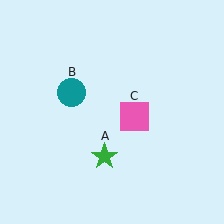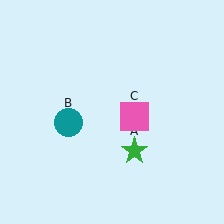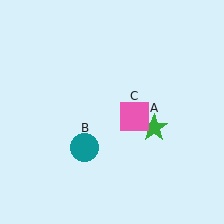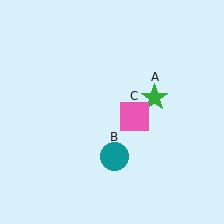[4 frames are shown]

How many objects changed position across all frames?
2 objects changed position: green star (object A), teal circle (object B).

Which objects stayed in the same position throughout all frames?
Pink square (object C) remained stationary.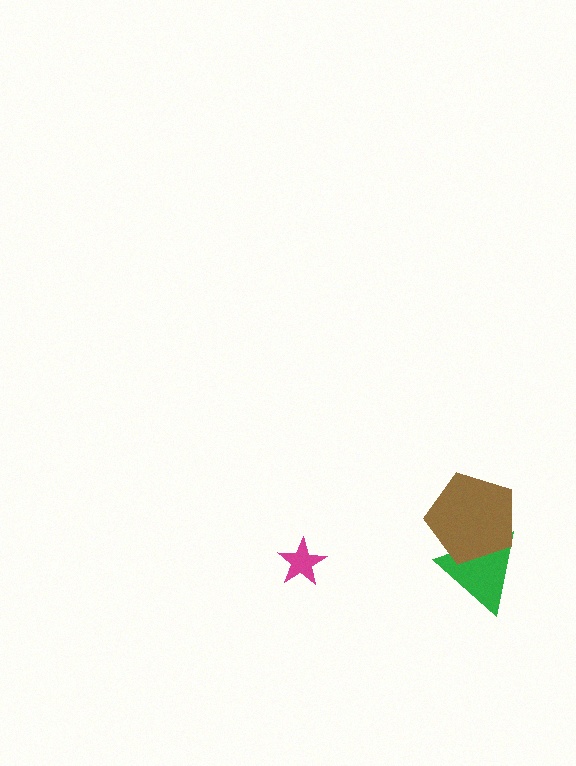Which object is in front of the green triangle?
The brown pentagon is in front of the green triangle.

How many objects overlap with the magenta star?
0 objects overlap with the magenta star.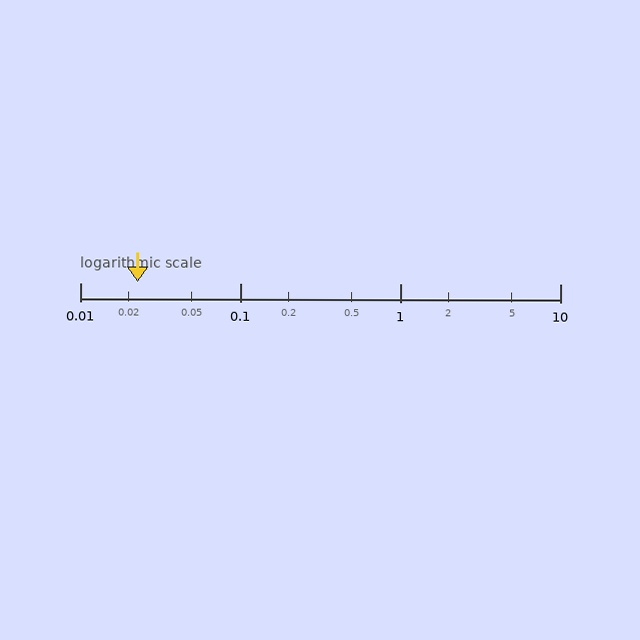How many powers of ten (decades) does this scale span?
The scale spans 3 decades, from 0.01 to 10.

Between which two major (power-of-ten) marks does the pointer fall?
The pointer is between 0.01 and 0.1.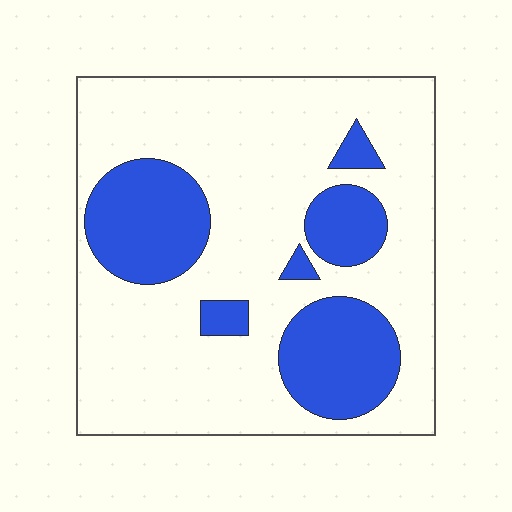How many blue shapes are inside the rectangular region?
6.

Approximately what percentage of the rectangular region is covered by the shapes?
Approximately 25%.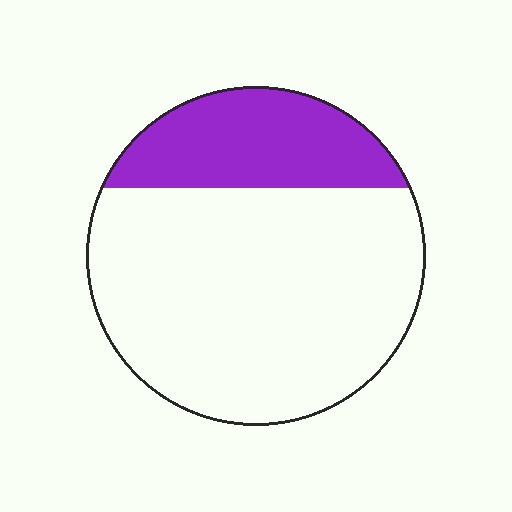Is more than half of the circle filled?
No.